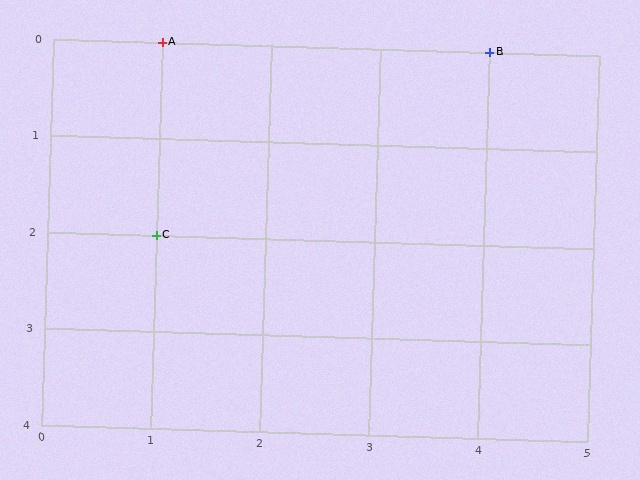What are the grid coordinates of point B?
Point B is at grid coordinates (4, 0).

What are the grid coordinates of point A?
Point A is at grid coordinates (1, 0).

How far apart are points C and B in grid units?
Points C and B are 3 columns and 2 rows apart (about 3.6 grid units diagonally).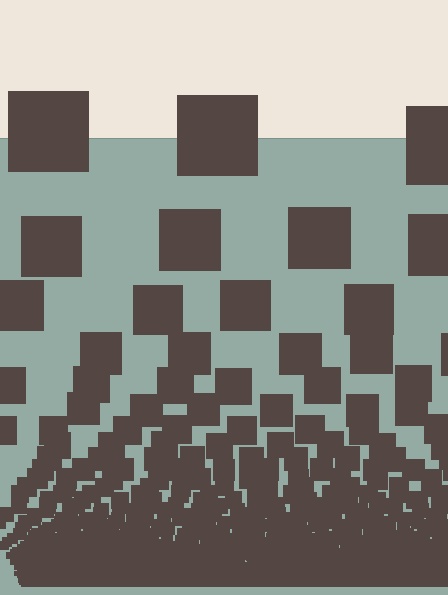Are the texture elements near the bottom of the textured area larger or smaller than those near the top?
Smaller. The gradient is inverted — elements near the bottom are smaller and denser.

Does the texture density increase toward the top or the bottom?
Density increases toward the bottom.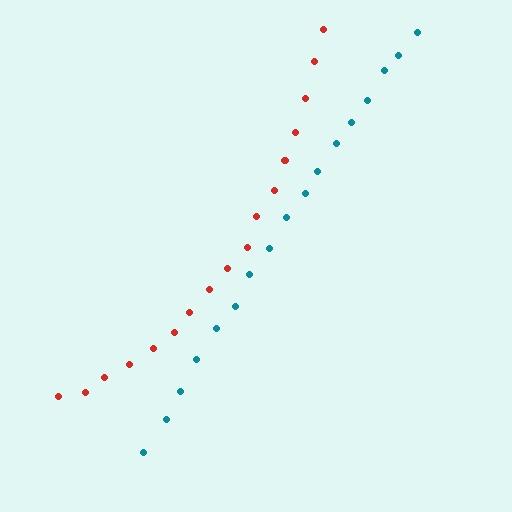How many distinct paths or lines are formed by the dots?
There are 2 distinct paths.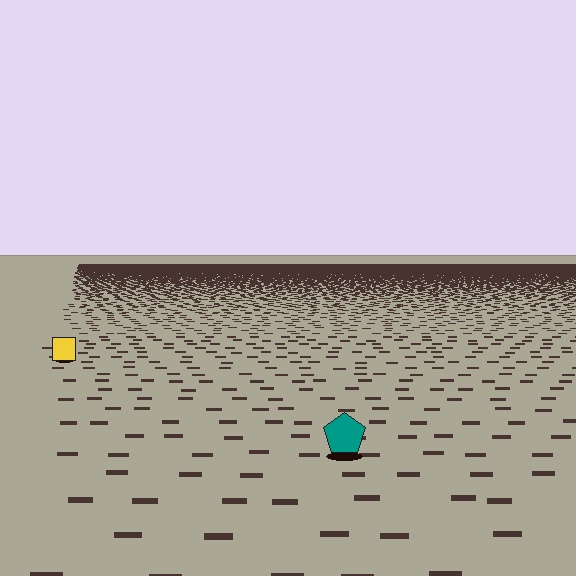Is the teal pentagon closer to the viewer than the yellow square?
Yes. The teal pentagon is closer — you can tell from the texture gradient: the ground texture is coarser near it.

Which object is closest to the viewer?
The teal pentagon is closest. The texture marks near it are larger and more spread out.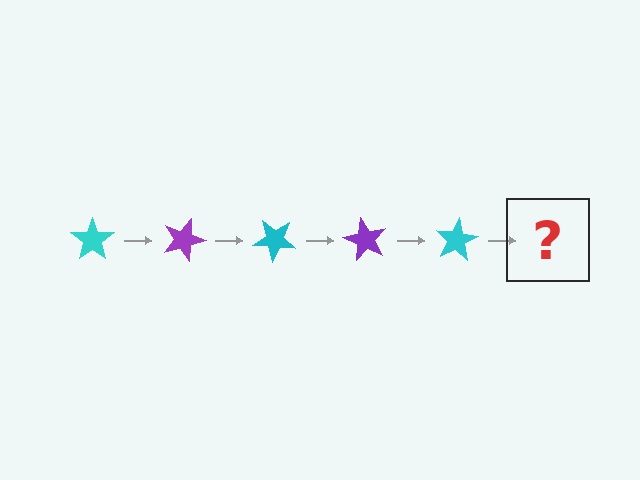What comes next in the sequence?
The next element should be a purple star, rotated 100 degrees from the start.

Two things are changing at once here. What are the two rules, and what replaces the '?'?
The two rules are that it rotates 20 degrees each step and the color cycles through cyan and purple. The '?' should be a purple star, rotated 100 degrees from the start.